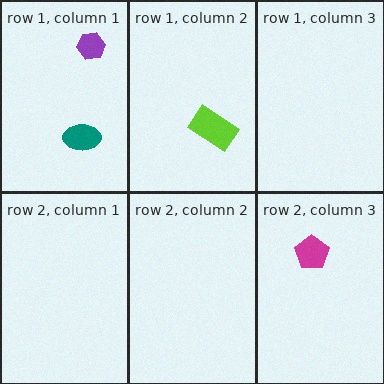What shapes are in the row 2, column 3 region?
The magenta pentagon.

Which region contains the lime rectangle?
The row 1, column 2 region.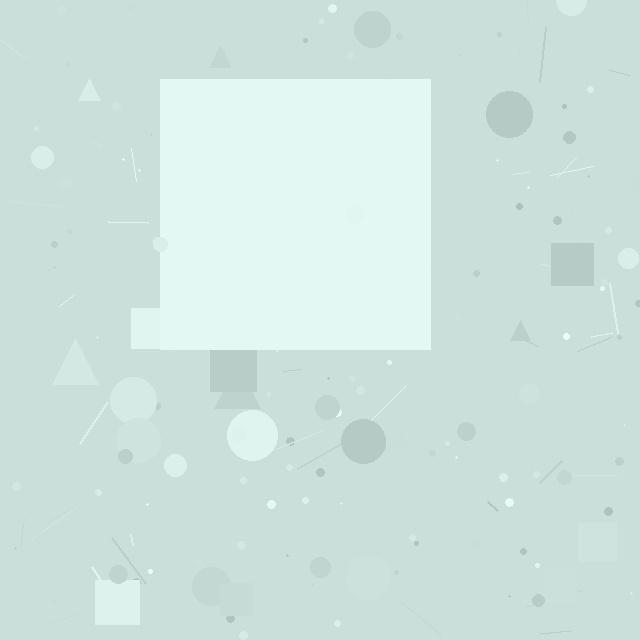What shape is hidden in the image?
A square is hidden in the image.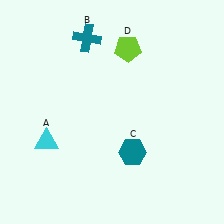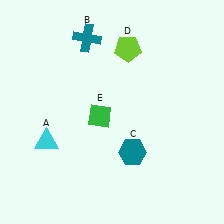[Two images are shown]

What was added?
A green diamond (E) was added in Image 2.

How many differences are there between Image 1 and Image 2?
There is 1 difference between the two images.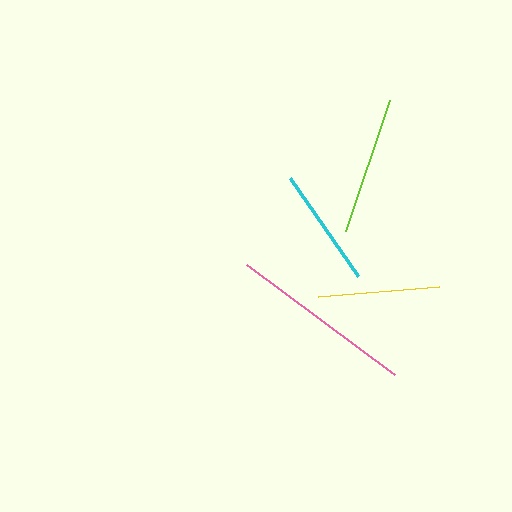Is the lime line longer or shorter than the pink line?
The pink line is longer than the lime line.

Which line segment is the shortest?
The cyan line is the shortest at approximately 119 pixels.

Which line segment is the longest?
The pink line is the longest at approximately 185 pixels.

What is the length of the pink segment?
The pink segment is approximately 185 pixels long.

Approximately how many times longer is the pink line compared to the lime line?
The pink line is approximately 1.3 times the length of the lime line.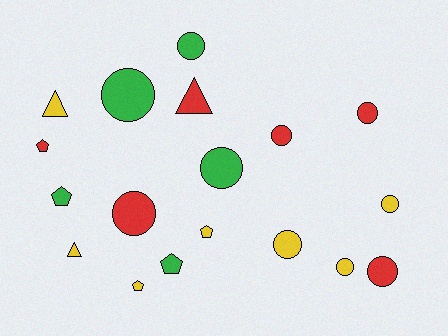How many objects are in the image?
There are 18 objects.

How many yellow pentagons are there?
There are 2 yellow pentagons.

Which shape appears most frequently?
Circle, with 10 objects.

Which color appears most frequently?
Yellow, with 7 objects.